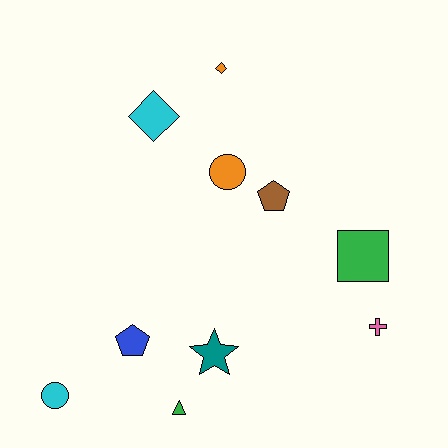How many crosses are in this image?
There is 1 cross.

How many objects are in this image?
There are 10 objects.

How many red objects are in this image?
There are no red objects.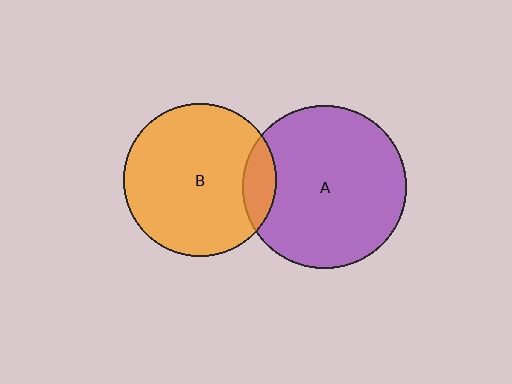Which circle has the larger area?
Circle A (purple).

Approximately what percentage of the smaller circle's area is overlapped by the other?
Approximately 10%.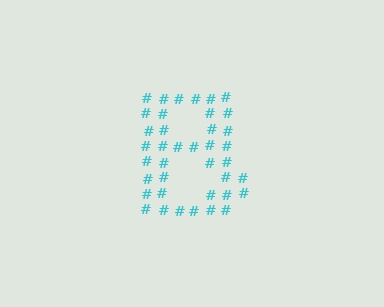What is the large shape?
The large shape is the letter B.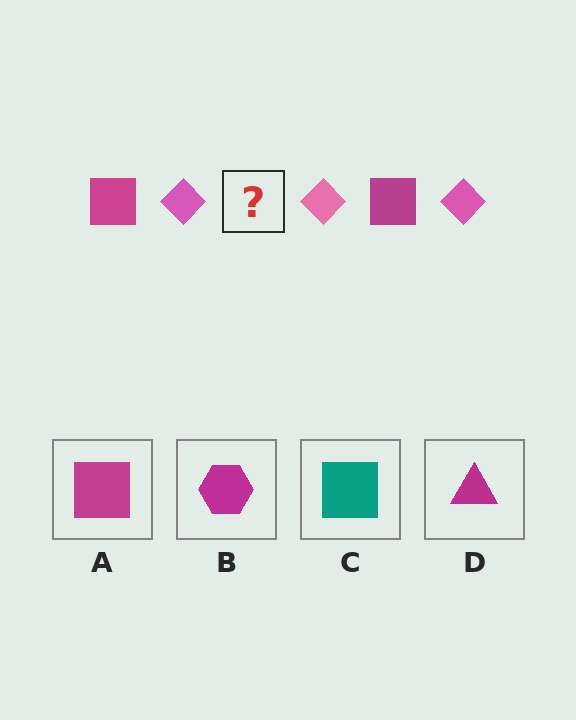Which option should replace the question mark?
Option A.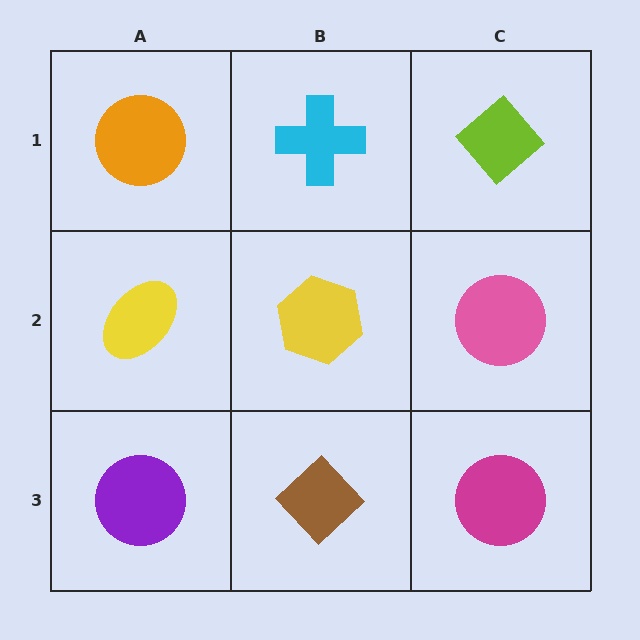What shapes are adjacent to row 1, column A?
A yellow ellipse (row 2, column A), a cyan cross (row 1, column B).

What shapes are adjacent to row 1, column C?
A pink circle (row 2, column C), a cyan cross (row 1, column B).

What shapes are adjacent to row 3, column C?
A pink circle (row 2, column C), a brown diamond (row 3, column B).